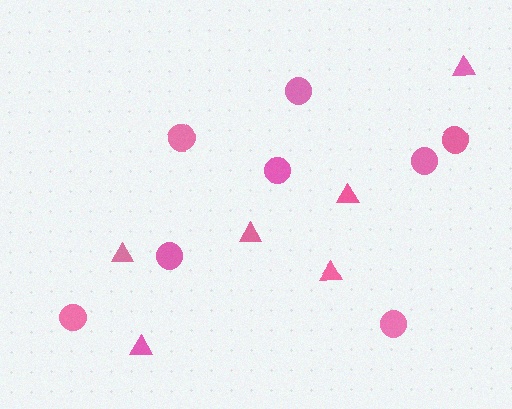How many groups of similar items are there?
There are 2 groups: one group of circles (8) and one group of triangles (6).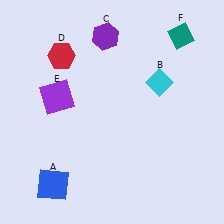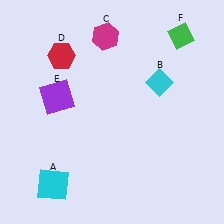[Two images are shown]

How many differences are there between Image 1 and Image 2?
There are 3 differences between the two images.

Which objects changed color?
A changed from blue to cyan. C changed from purple to magenta. F changed from teal to green.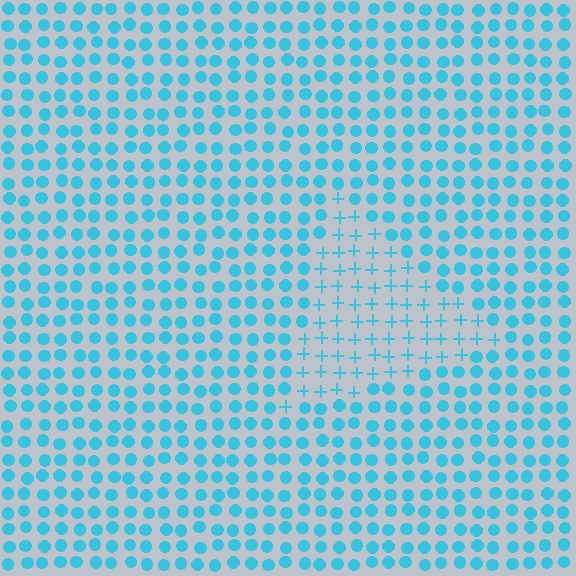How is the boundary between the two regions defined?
The boundary is defined by a change in element shape: plus signs inside vs. circles outside. All elements share the same color and spacing.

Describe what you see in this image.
The image is filled with small cyan elements arranged in a uniform grid. A triangle-shaped region contains plus signs, while the surrounding area contains circles. The boundary is defined purely by the change in element shape.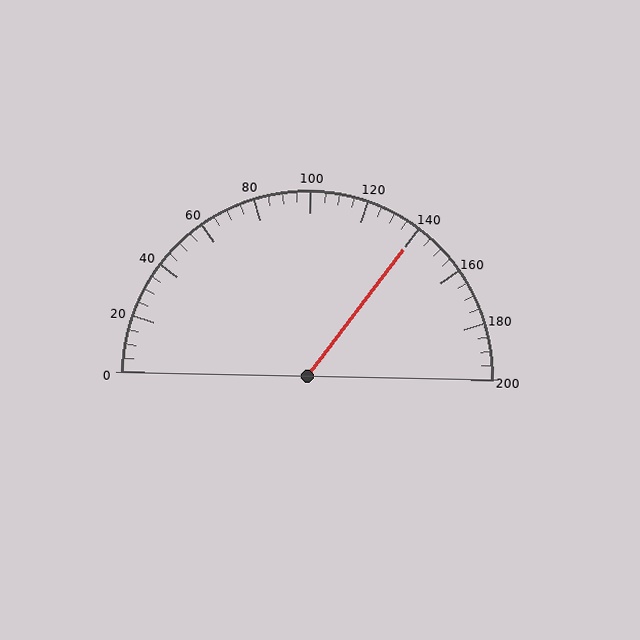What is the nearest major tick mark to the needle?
The nearest major tick mark is 140.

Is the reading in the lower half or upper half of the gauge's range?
The reading is in the upper half of the range (0 to 200).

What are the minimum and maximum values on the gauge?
The gauge ranges from 0 to 200.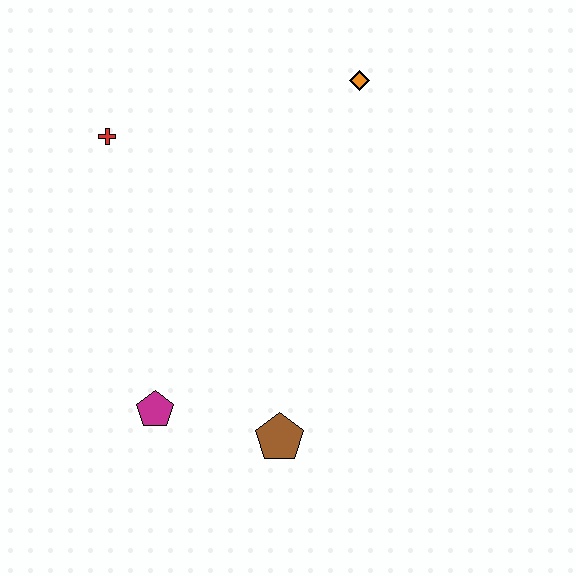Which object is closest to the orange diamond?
The red cross is closest to the orange diamond.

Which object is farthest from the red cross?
The brown pentagon is farthest from the red cross.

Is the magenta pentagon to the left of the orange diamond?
Yes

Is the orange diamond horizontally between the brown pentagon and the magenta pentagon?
No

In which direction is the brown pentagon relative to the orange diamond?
The brown pentagon is below the orange diamond.